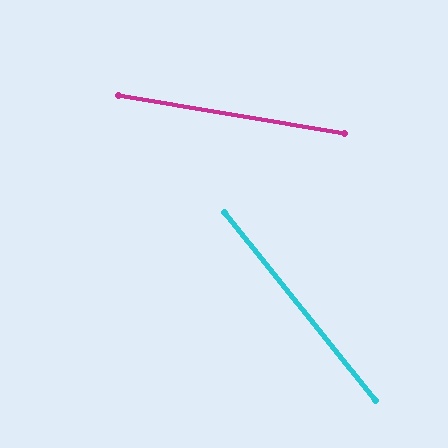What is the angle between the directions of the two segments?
Approximately 42 degrees.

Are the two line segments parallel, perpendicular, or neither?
Neither parallel nor perpendicular — they differ by about 42°.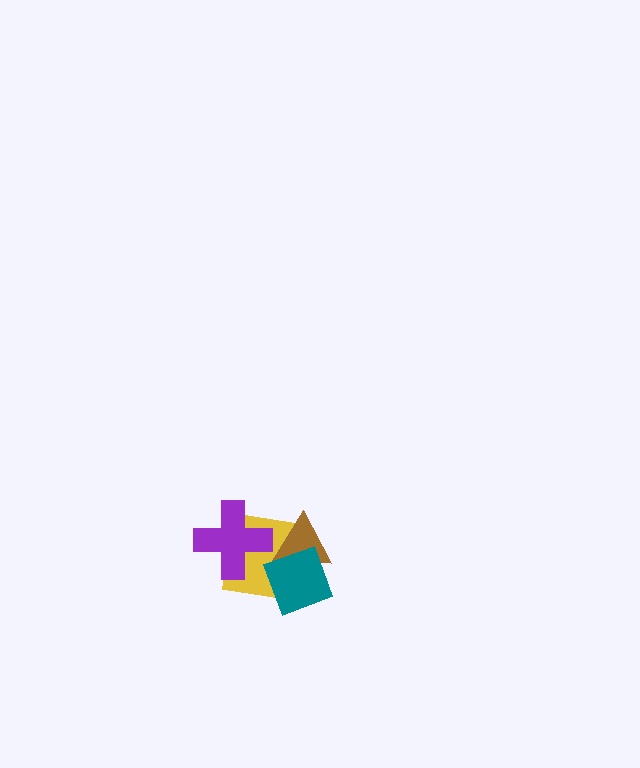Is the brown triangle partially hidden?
Yes, it is partially covered by another shape.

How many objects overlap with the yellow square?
3 objects overlap with the yellow square.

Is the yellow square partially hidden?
Yes, it is partially covered by another shape.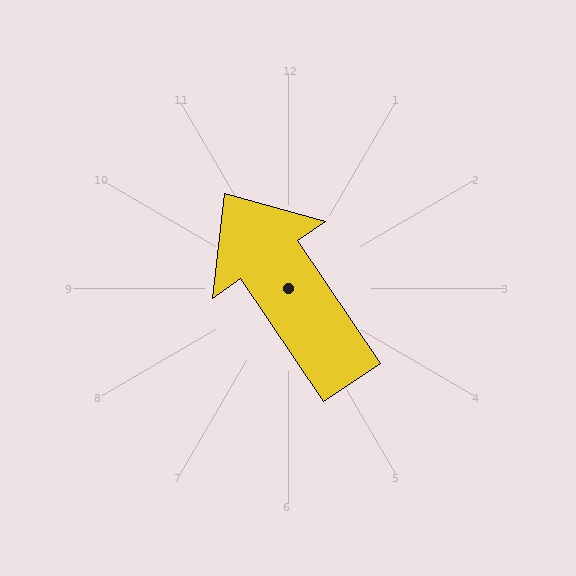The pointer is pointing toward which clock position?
Roughly 11 o'clock.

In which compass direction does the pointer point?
Northwest.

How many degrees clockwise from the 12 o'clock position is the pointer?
Approximately 326 degrees.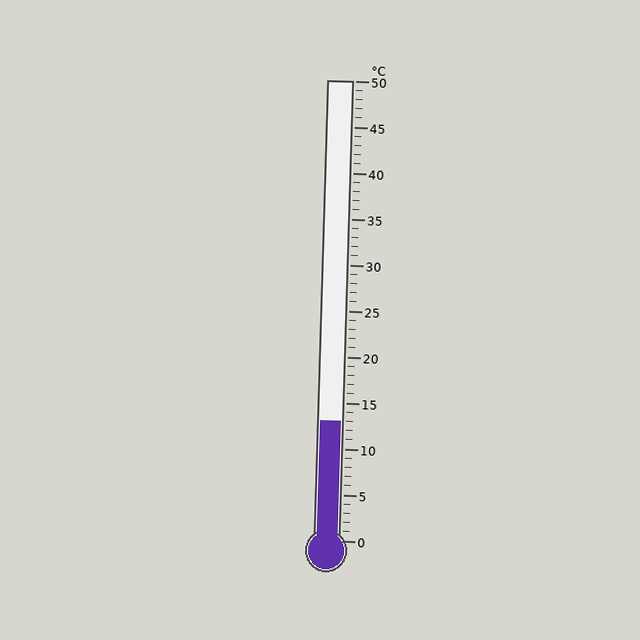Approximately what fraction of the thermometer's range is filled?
The thermometer is filled to approximately 25% of its range.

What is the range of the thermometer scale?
The thermometer scale ranges from 0°C to 50°C.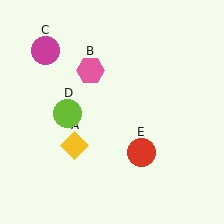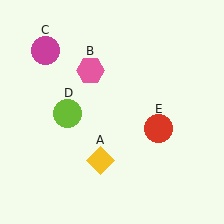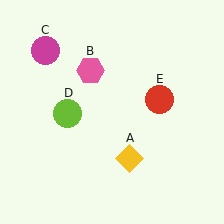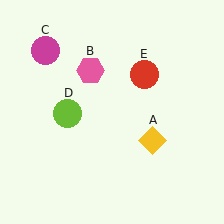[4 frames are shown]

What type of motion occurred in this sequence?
The yellow diamond (object A), red circle (object E) rotated counterclockwise around the center of the scene.